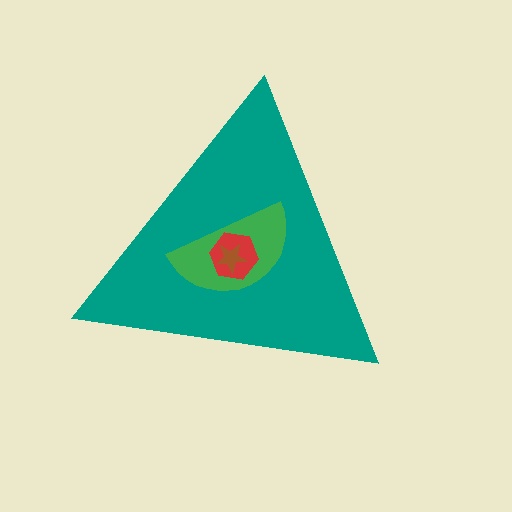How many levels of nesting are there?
4.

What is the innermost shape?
The brown star.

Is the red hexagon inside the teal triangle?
Yes.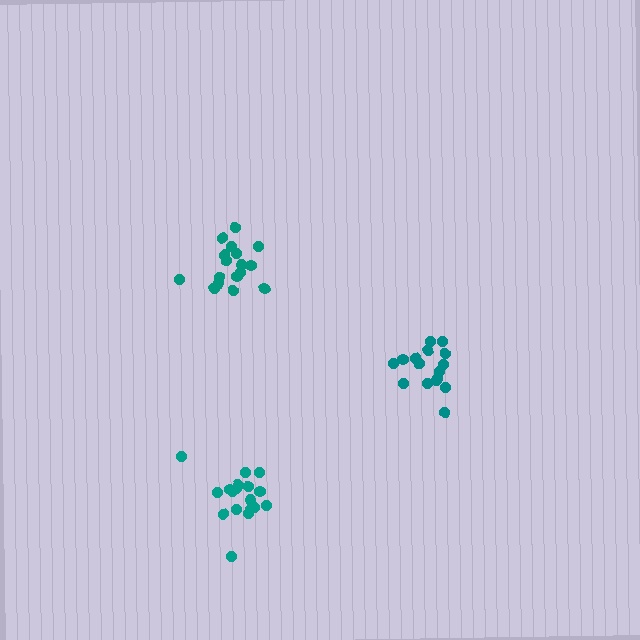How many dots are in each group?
Group 1: 16 dots, Group 2: 18 dots, Group 3: 17 dots (51 total).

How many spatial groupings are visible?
There are 3 spatial groupings.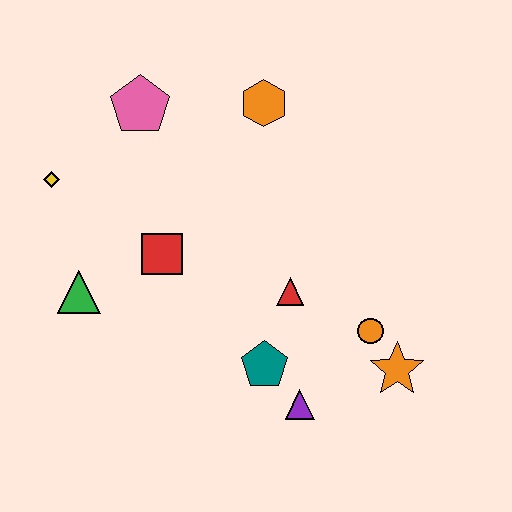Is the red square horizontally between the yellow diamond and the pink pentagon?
No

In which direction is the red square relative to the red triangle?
The red square is to the left of the red triangle.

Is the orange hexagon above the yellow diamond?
Yes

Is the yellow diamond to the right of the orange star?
No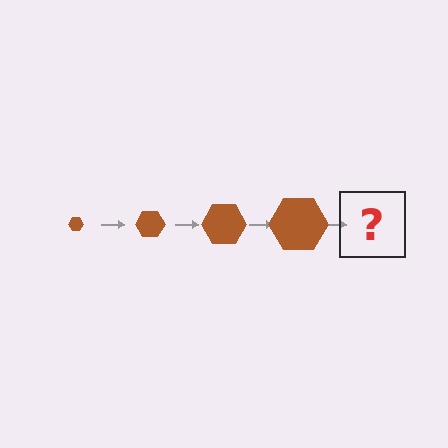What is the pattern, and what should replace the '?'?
The pattern is that the hexagon gets progressively larger each step. The '?' should be a brown hexagon, larger than the previous one.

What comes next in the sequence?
The next element should be a brown hexagon, larger than the previous one.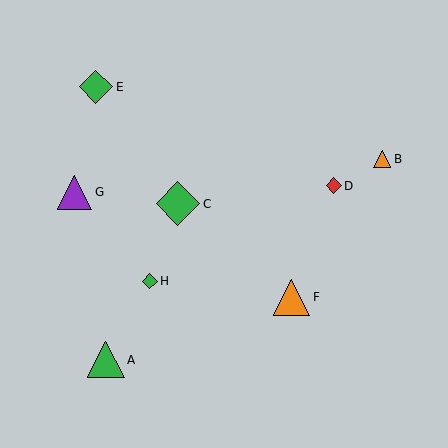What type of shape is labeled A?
Shape A is a green triangle.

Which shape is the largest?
The green diamond (labeled C) is the largest.